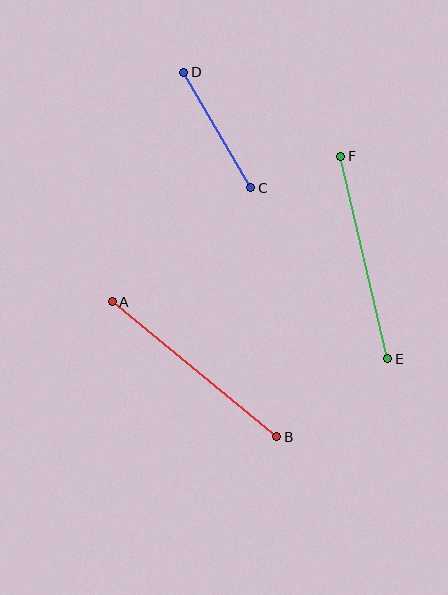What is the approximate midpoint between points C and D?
The midpoint is at approximately (217, 130) pixels.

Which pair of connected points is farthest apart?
Points A and B are farthest apart.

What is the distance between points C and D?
The distance is approximately 133 pixels.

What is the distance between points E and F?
The distance is approximately 208 pixels.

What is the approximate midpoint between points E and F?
The midpoint is at approximately (364, 257) pixels.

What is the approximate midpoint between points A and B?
The midpoint is at approximately (195, 369) pixels.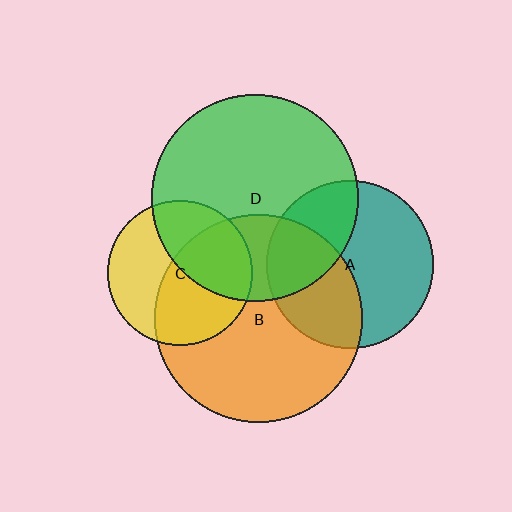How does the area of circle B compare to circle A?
Approximately 1.5 times.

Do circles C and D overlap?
Yes.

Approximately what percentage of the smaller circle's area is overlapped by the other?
Approximately 40%.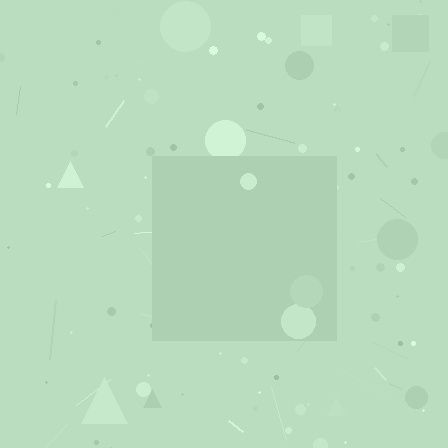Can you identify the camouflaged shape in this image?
The camouflaged shape is a square.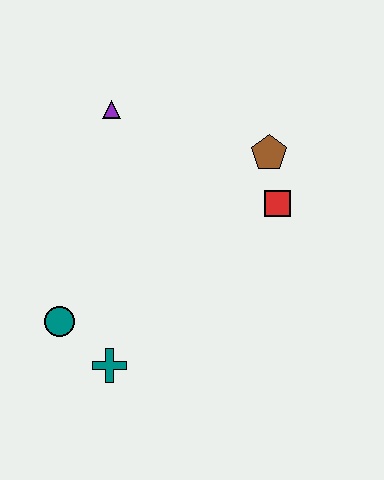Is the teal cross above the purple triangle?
No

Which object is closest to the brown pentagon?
The red square is closest to the brown pentagon.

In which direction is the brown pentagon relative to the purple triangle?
The brown pentagon is to the right of the purple triangle.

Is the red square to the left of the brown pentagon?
No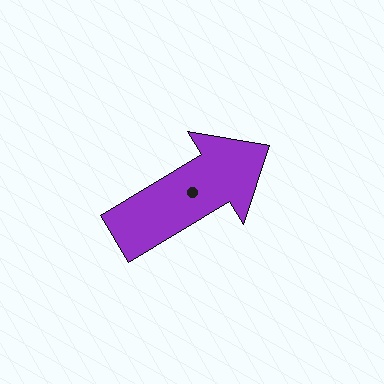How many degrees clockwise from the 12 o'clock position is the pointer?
Approximately 59 degrees.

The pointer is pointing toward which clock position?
Roughly 2 o'clock.